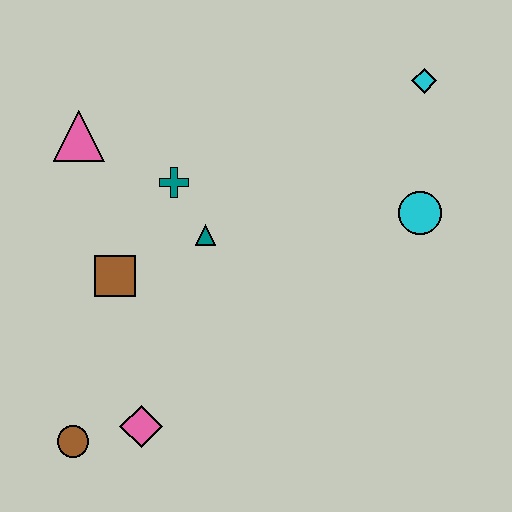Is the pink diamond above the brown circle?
Yes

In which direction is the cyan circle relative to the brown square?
The cyan circle is to the right of the brown square.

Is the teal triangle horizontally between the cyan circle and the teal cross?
Yes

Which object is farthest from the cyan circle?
The brown circle is farthest from the cyan circle.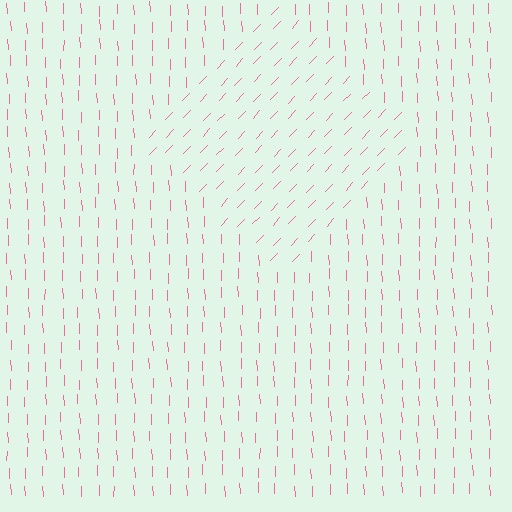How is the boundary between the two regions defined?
The boundary is defined purely by a change in line orientation (approximately 45 degrees difference). All lines are the same color and thickness.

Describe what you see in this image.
The image is filled with small pink line segments. A diamond region in the image has lines oriented differently from the surrounding lines, creating a visible texture boundary.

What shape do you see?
I see a diamond.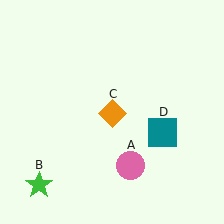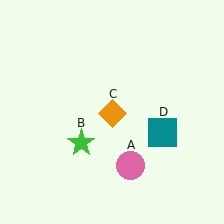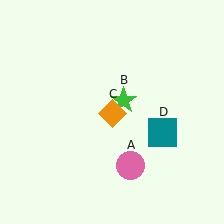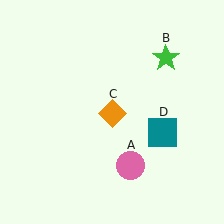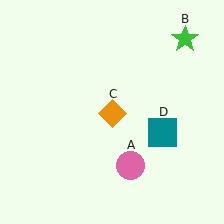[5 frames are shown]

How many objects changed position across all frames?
1 object changed position: green star (object B).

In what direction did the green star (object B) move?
The green star (object B) moved up and to the right.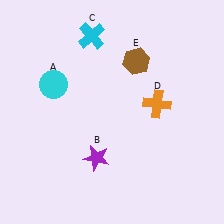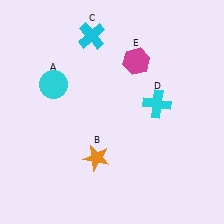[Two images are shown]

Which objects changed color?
B changed from purple to orange. D changed from orange to cyan. E changed from brown to magenta.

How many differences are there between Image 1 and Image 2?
There are 3 differences between the two images.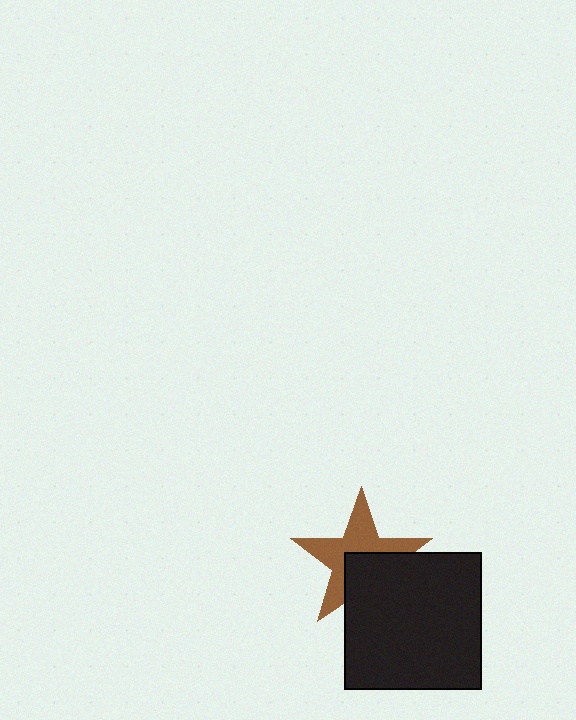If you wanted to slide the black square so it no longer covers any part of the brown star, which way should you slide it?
Slide it down — that is the most direct way to separate the two shapes.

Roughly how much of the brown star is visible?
About half of it is visible (roughly 58%).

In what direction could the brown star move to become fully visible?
The brown star could move up. That would shift it out from behind the black square entirely.